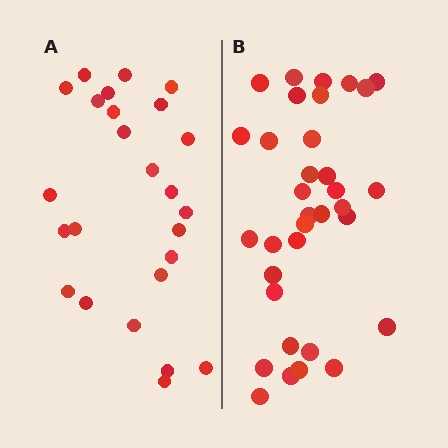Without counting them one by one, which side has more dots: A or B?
Region B (the right region) has more dots.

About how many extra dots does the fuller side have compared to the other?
Region B has roughly 8 or so more dots than region A.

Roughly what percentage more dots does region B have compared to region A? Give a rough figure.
About 35% more.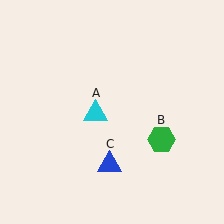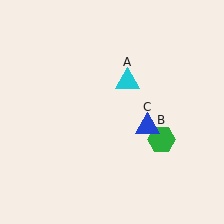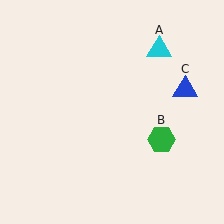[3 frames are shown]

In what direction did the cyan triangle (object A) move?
The cyan triangle (object A) moved up and to the right.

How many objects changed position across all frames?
2 objects changed position: cyan triangle (object A), blue triangle (object C).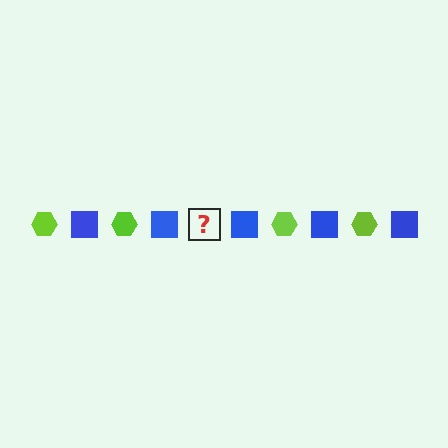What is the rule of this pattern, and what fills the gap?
The rule is that the pattern alternates between lime hexagon and blue square. The gap should be filled with a lime hexagon.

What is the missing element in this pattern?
The missing element is a lime hexagon.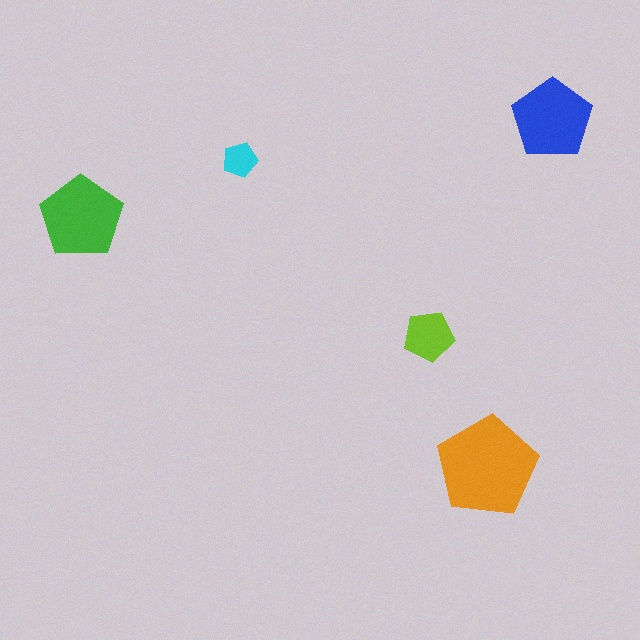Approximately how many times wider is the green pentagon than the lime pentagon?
About 1.5 times wider.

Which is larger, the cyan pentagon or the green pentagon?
The green one.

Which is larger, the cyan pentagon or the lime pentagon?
The lime one.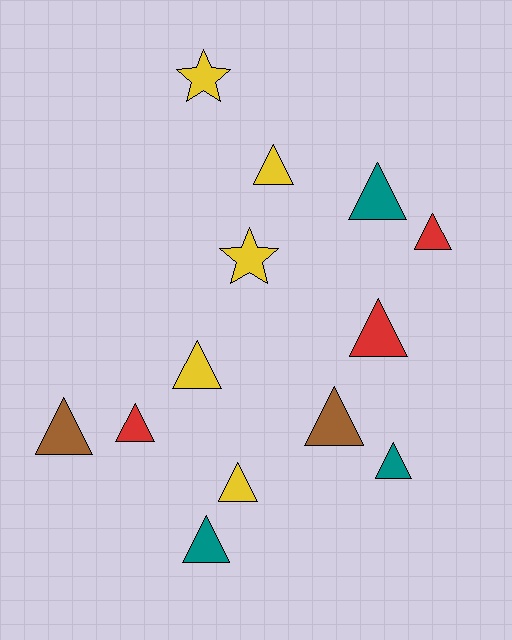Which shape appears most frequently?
Triangle, with 11 objects.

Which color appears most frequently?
Yellow, with 5 objects.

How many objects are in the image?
There are 13 objects.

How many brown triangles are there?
There are 2 brown triangles.